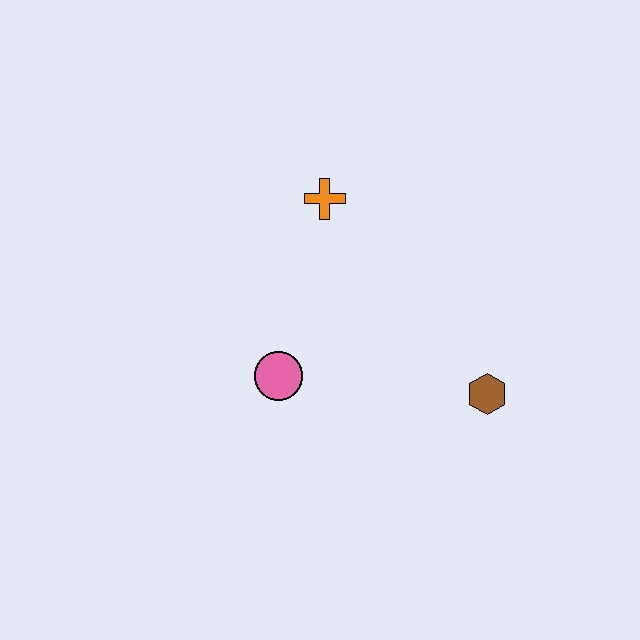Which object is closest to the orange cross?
The pink circle is closest to the orange cross.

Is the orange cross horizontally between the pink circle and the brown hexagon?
Yes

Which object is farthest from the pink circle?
The brown hexagon is farthest from the pink circle.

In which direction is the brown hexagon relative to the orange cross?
The brown hexagon is below the orange cross.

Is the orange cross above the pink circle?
Yes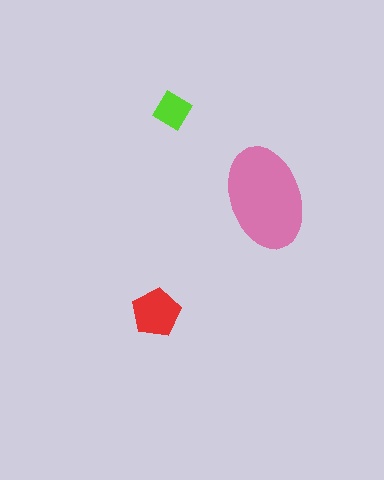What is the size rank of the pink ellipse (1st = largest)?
1st.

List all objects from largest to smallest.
The pink ellipse, the red pentagon, the lime diamond.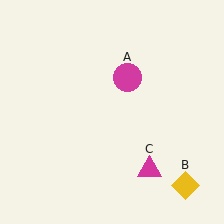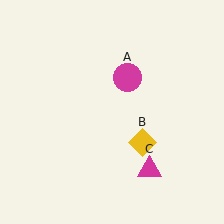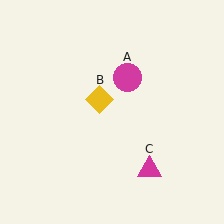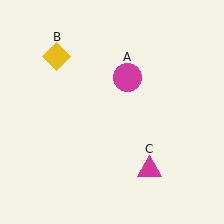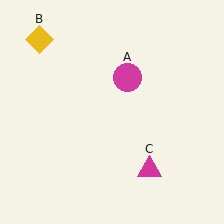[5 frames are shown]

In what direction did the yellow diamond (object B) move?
The yellow diamond (object B) moved up and to the left.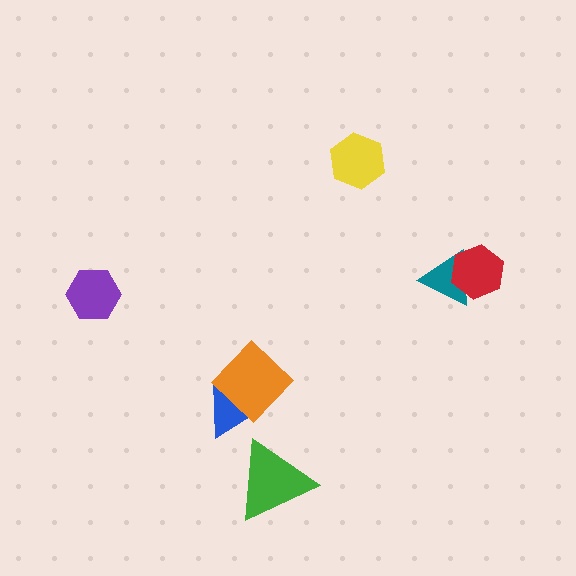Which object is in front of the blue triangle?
The orange diamond is in front of the blue triangle.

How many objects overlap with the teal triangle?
1 object overlaps with the teal triangle.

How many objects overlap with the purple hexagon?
0 objects overlap with the purple hexagon.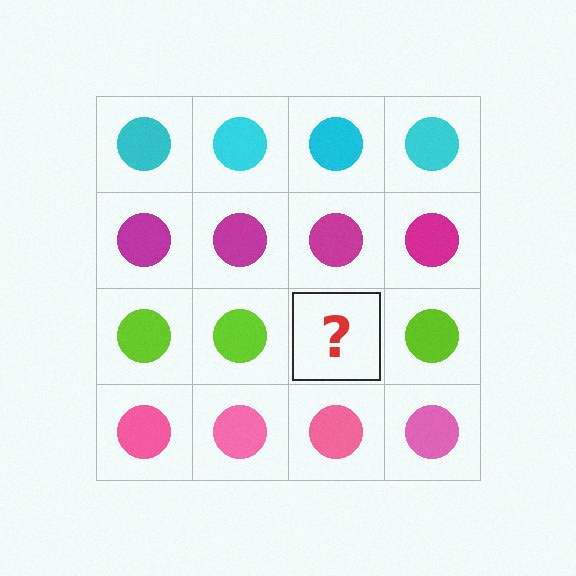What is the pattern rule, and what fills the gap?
The rule is that each row has a consistent color. The gap should be filled with a lime circle.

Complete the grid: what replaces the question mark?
The question mark should be replaced with a lime circle.